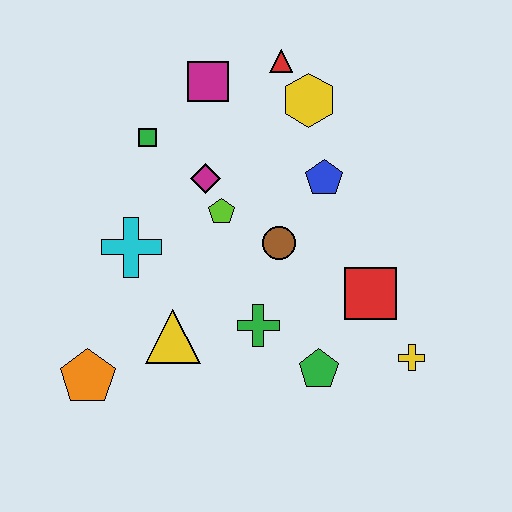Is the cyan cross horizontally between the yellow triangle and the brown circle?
No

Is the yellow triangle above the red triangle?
No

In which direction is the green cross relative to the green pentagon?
The green cross is to the left of the green pentagon.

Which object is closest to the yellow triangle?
The green cross is closest to the yellow triangle.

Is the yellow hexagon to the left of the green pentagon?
Yes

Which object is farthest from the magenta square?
The yellow cross is farthest from the magenta square.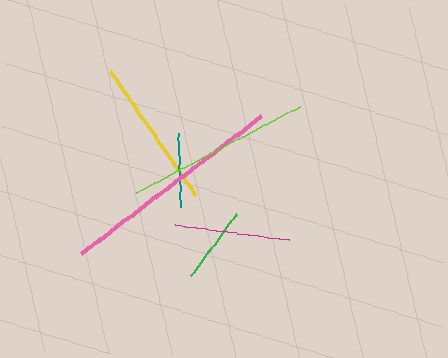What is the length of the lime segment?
The lime segment is approximately 185 pixels long.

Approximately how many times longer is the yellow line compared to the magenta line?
The yellow line is approximately 1.3 times the length of the magenta line.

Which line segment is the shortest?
The teal line is the shortest at approximately 75 pixels.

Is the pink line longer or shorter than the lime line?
The pink line is longer than the lime line.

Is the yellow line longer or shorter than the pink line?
The pink line is longer than the yellow line.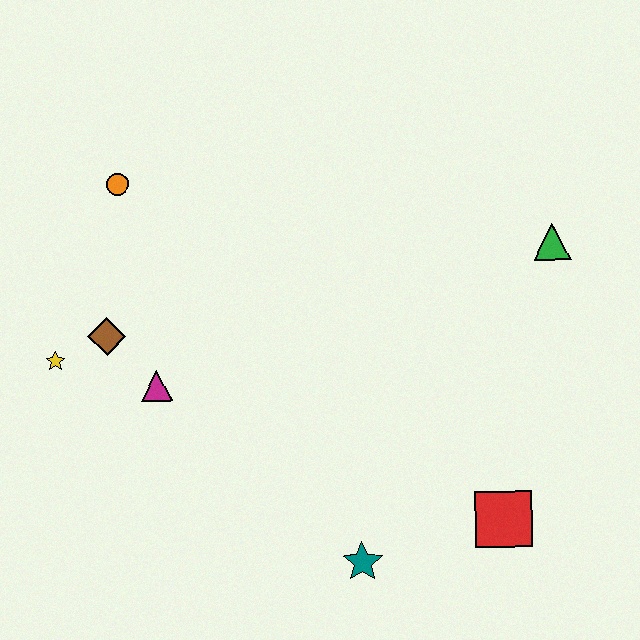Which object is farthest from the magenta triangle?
The green triangle is farthest from the magenta triangle.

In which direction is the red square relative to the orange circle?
The red square is to the right of the orange circle.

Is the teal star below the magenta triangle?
Yes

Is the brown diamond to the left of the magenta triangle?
Yes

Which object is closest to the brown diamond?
The yellow star is closest to the brown diamond.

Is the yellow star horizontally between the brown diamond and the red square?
No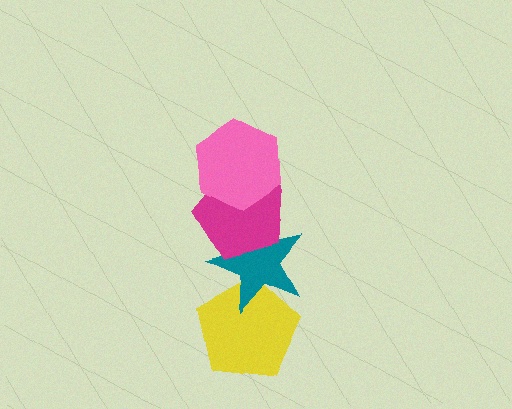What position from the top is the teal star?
The teal star is 3rd from the top.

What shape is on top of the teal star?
The magenta pentagon is on top of the teal star.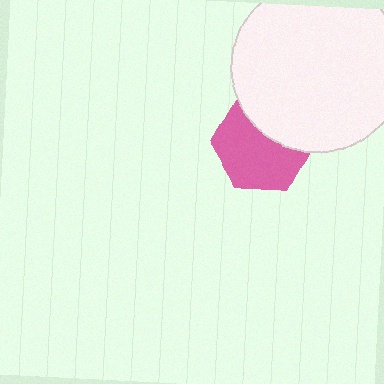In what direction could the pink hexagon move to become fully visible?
The pink hexagon could move down. That would shift it out from behind the white circle entirely.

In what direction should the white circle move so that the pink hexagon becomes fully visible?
The white circle should move up. That is the shortest direction to clear the overlap and leave the pink hexagon fully visible.